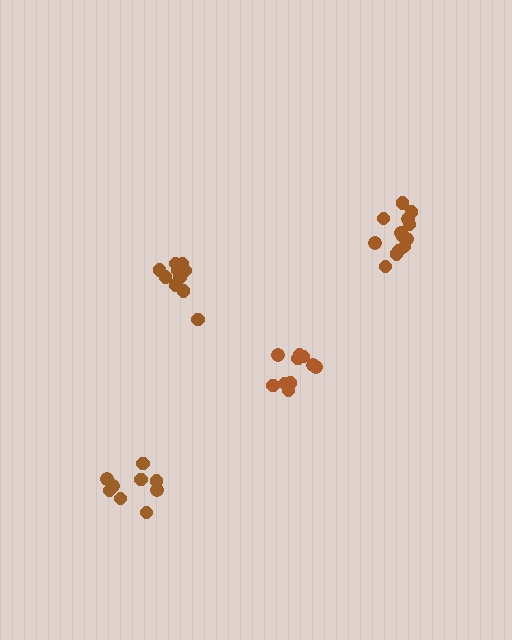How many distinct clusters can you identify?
There are 4 distinct clusters.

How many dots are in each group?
Group 1: 10 dots, Group 2: 13 dots, Group 3: 10 dots, Group 4: 9 dots (42 total).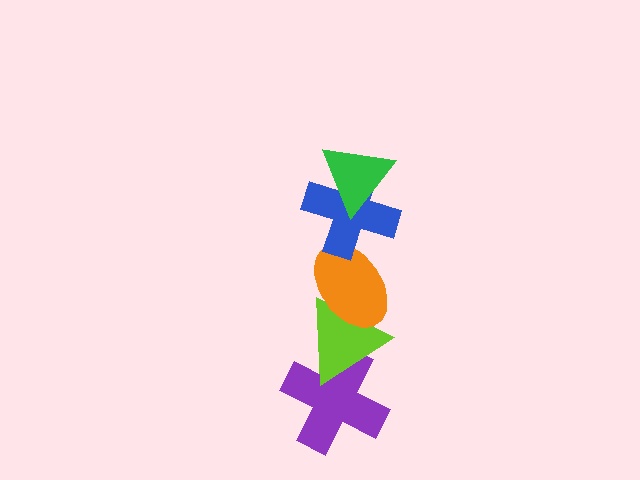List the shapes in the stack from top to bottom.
From top to bottom: the green triangle, the blue cross, the orange ellipse, the lime triangle, the purple cross.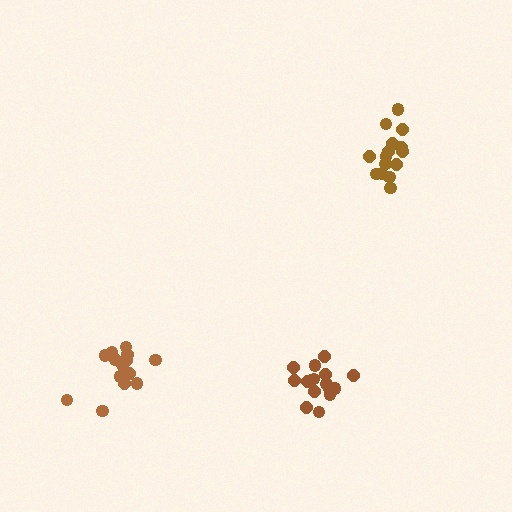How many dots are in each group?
Group 1: 16 dots, Group 2: 15 dots, Group 3: 16 dots (47 total).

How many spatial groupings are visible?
There are 3 spatial groupings.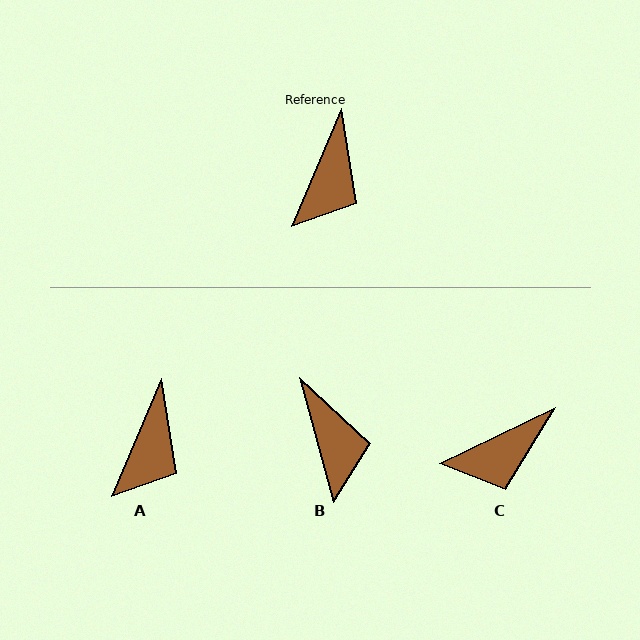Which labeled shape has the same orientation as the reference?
A.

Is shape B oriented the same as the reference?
No, it is off by about 38 degrees.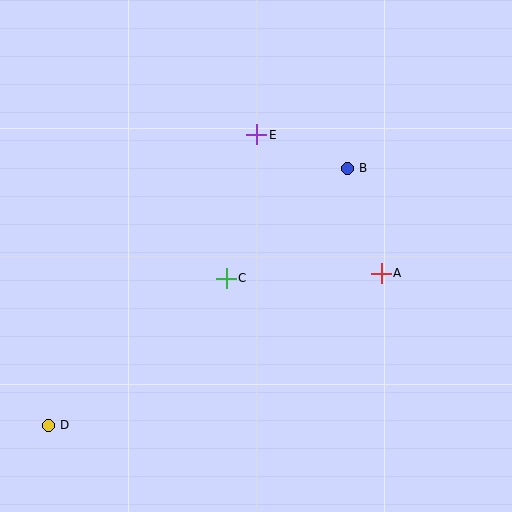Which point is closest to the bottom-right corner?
Point A is closest to the bottom-right corner.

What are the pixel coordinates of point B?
Point B is at (347, 168).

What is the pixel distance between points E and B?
The distance between E and B is 96 pixels.